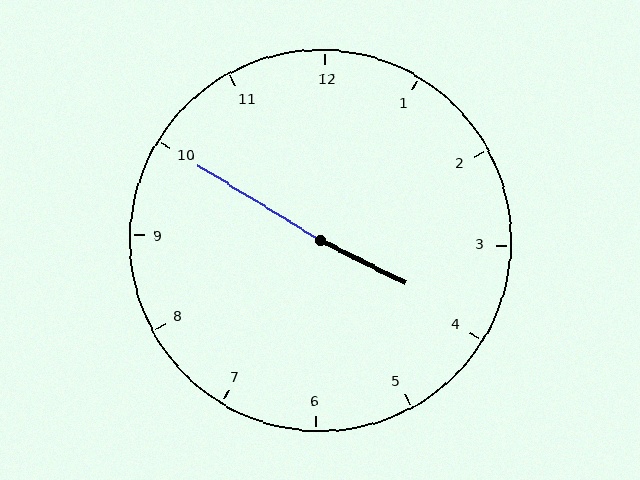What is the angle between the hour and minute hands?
Approximately 175 degrees.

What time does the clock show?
3:50.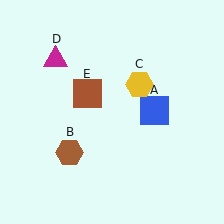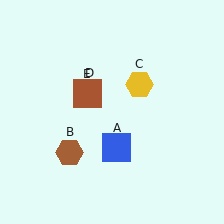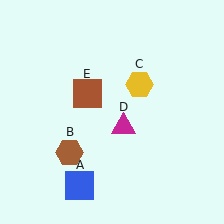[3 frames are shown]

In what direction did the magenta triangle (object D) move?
The magenta triangle (object D) moved down and to the right.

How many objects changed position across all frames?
2 objects changed position: blue square (object A), magenta triangle (object D).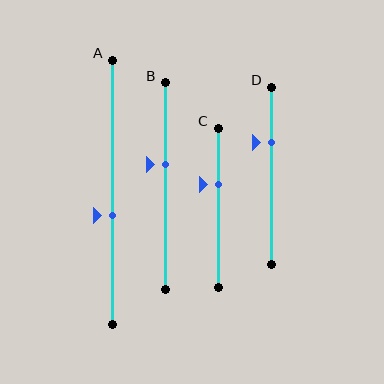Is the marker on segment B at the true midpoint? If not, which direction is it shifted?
No, the marker on segment B is shifted upward by about 11% of the segment length.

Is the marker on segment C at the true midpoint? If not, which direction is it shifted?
No, the marker on segment C is shifted upward by about 15% of the segment length.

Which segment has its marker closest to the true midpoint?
Segment A has its marker closest to the true midpoint.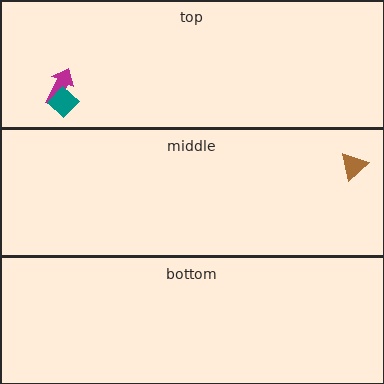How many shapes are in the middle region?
1.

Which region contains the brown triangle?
The middle region.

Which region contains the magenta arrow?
The top region.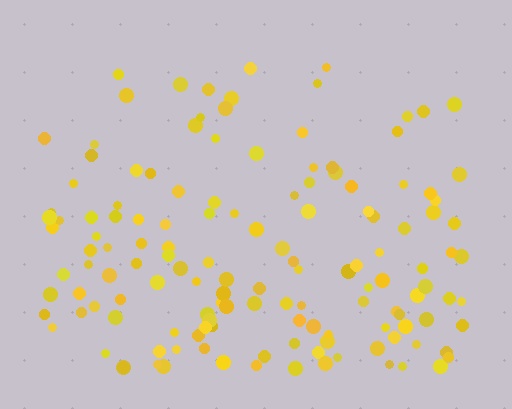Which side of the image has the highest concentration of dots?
The bottom.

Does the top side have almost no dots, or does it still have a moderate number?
Still a moderate number, just noticeably fewer than the bottom.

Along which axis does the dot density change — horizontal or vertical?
Vertical.